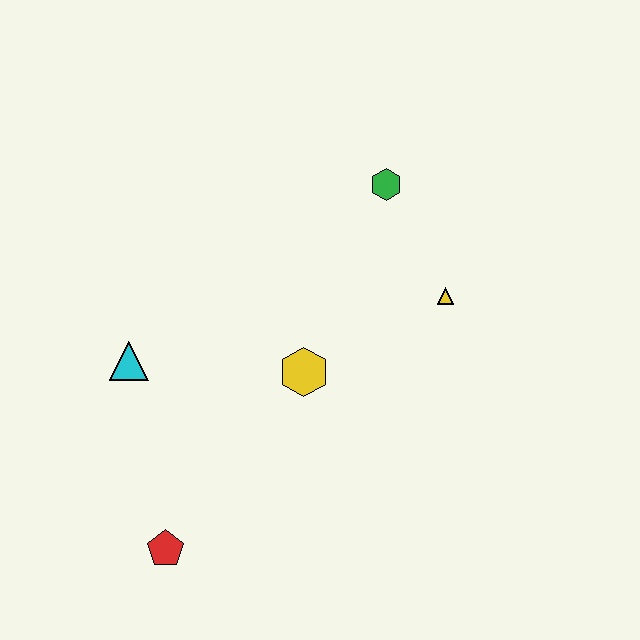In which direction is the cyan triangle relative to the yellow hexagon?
The cyan triangle is to the left of the yellow hexagon.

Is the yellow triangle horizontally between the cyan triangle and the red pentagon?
No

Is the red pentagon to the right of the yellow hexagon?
No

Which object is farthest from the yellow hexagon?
The red pentagon is farthest from the yellow hexagon.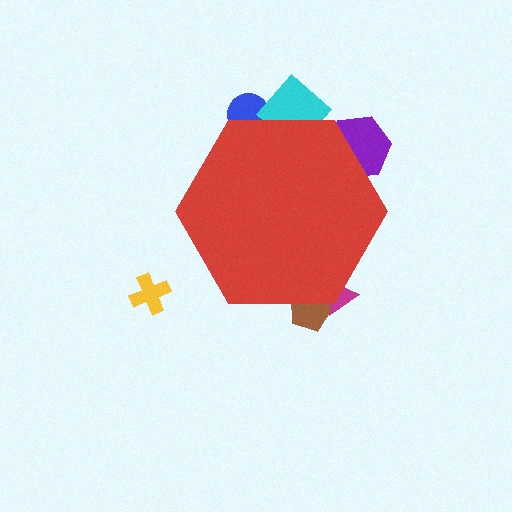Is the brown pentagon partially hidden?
Yes, the brown pentagon is partially hidden behind the red hexagon.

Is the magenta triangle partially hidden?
Yes, the magenta triangle is partially hidden behind the red hexagon.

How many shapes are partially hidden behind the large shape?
5 shapes are partially hidden.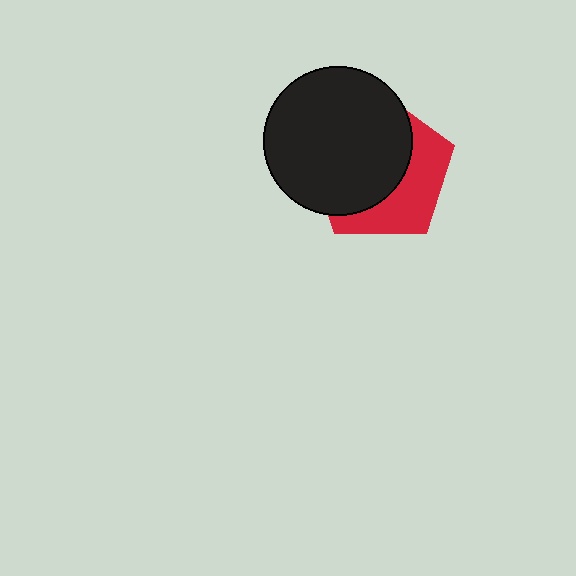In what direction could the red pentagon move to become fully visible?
The red pentagon could move right. That would shift it out from behind the black circle entirely.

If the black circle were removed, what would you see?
You would see the complete red pentagon.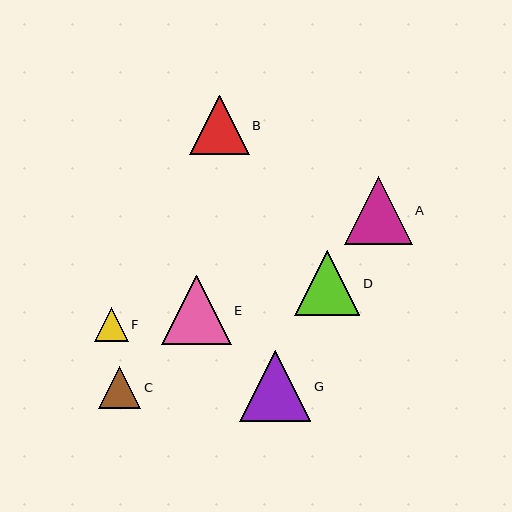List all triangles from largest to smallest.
From largest to smallest: G, E, A, D, B, C, F.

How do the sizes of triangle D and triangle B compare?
Triangle D and triangle B are approximately the same size.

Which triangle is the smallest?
Triangle F is the smallest with a size of approximately 34 pixels.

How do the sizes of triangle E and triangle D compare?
Triangle E and triangle D are approximately the same size.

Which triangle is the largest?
Triangle G is the largest with a size of approximately 71 pixels.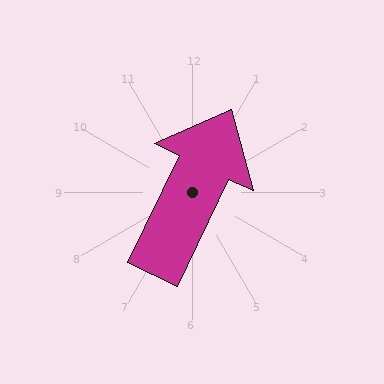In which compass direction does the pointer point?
Northeast.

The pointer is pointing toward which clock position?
Roughly 1 o'clock.